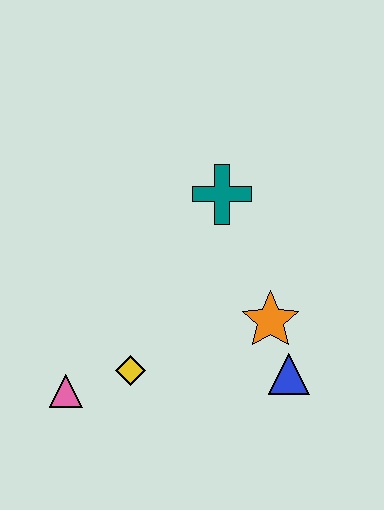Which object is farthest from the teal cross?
The pink triangle is farthest from the teal cross.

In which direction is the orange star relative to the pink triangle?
The orange star is to the right of the pink triangle.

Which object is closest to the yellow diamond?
The pink triangle is closest to the yellow diamond.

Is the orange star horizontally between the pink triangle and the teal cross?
No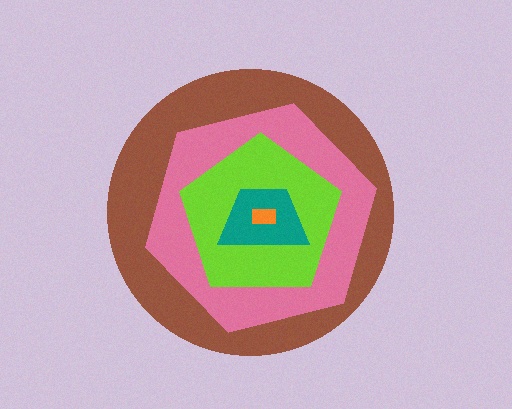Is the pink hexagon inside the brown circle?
Yes.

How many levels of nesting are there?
5.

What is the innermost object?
The orange rectangle.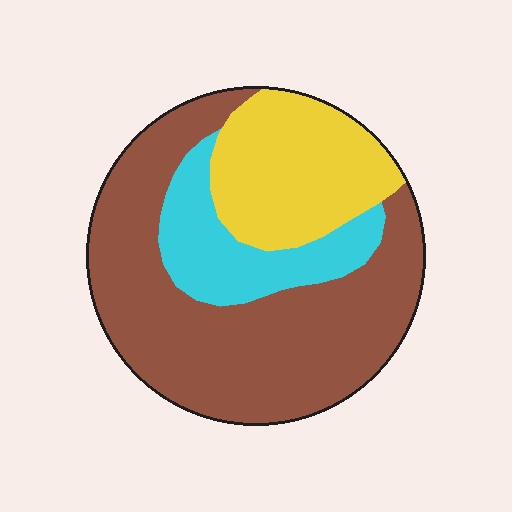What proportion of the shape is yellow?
Yellow covers roughly 25% of the shape.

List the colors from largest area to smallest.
From largest to smallest: brown, yellow, cyan.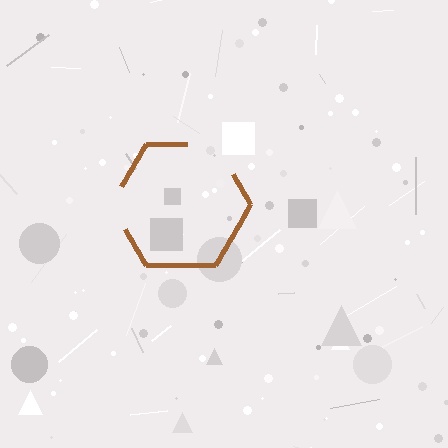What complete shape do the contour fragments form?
The contour fragments form a hexagon.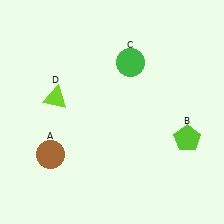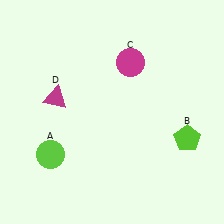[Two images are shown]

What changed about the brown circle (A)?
In Image 1, A is brown. In Image 2, it changed to lime.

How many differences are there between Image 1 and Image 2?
There are 3 differences between the two images.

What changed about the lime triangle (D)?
In Image 1, D is lime. In Image 2, it changed to magenta.